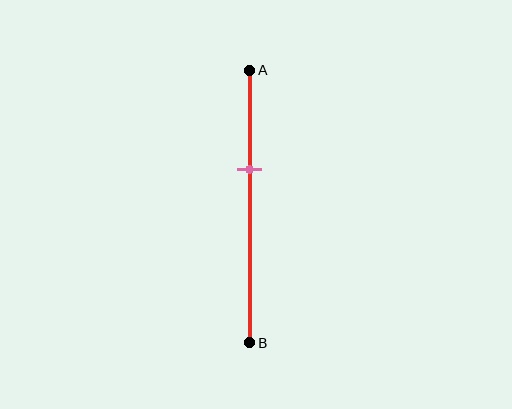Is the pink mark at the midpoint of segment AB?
No, the mark is at about 35% from A, not at the 50% midpoint.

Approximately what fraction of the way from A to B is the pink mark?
The pink mark is approximately 35% of the way from A to B.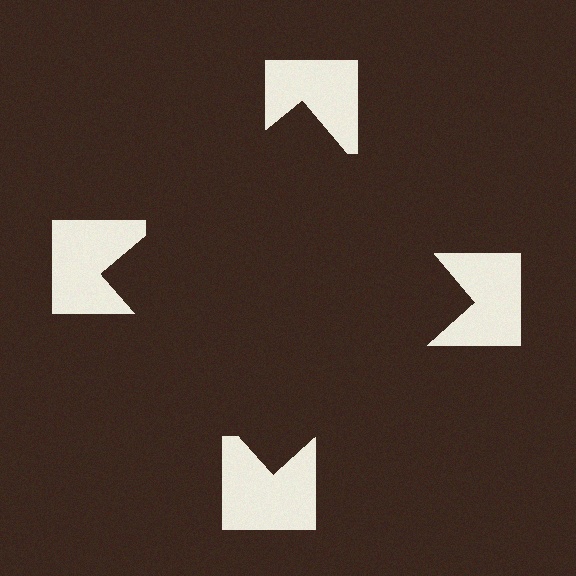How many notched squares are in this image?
There are 4 — one at each vertex of the illusory square.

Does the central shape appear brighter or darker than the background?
It typically appears slightly darker than the background, even though no actual brightness change is drawn.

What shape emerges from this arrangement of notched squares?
An illusory square — its edges are inferred from the aligned wedge cuts in the notched squares, not physically drawn.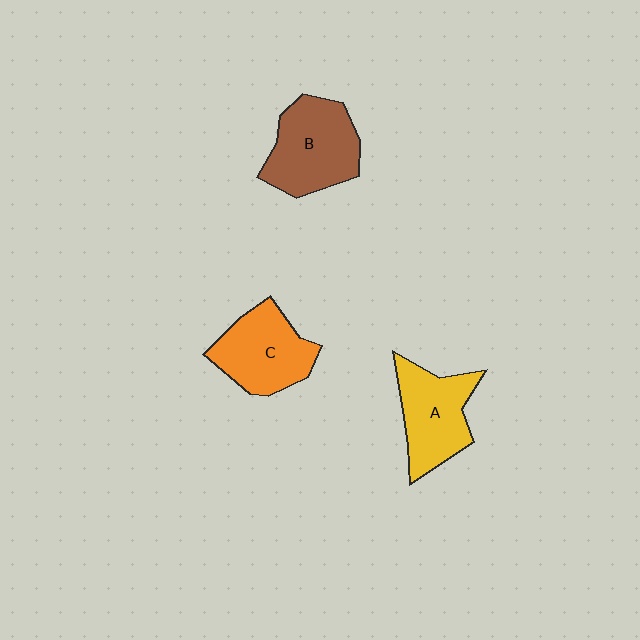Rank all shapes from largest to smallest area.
From largest to smallest: B (brown), C (orange), A (yellow).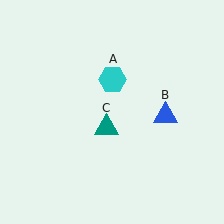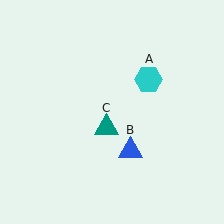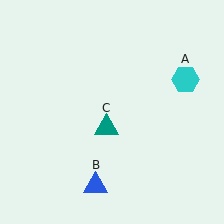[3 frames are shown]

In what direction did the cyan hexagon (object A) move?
The cyan hexagon (object A) moved right.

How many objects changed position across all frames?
2 objects changed position: cyan hexagon (object A), blue triangle (object B).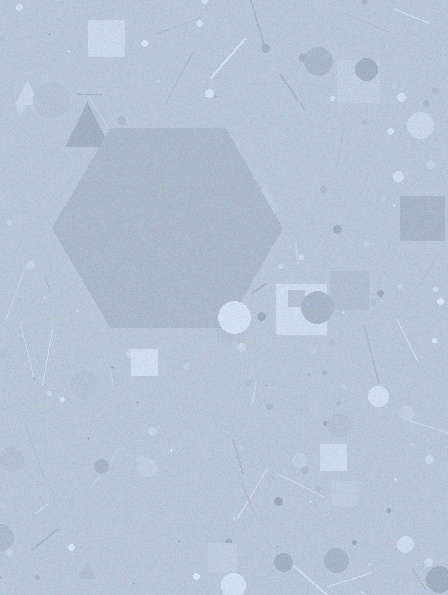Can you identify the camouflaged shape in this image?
The camouflaged shape is a hexagon.